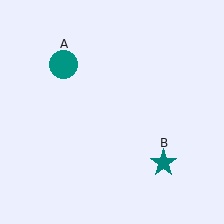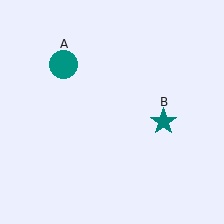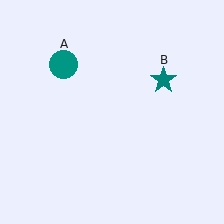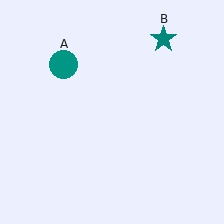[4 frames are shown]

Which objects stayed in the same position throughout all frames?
Teal circle (object A) remained stationary.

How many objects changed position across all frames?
1 object changed position: teal star (object B).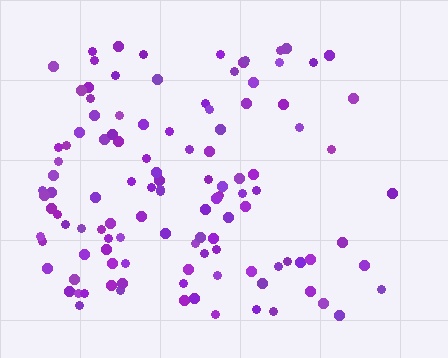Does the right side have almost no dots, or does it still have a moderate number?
Still a moderate number, just noticeably fewer than the left.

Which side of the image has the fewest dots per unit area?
The right.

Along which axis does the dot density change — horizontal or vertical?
Horizontal.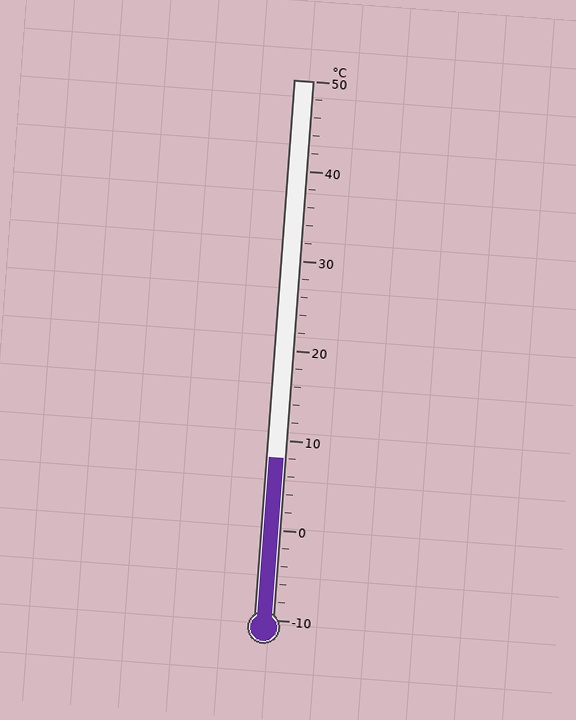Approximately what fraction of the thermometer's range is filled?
The thermometer is filled to approximately 30% of its range.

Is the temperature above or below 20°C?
The temperature is below 20°C.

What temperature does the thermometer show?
The thermometer shows approximately 8°C.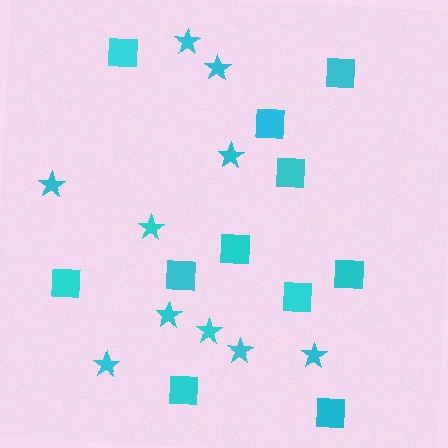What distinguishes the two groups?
There are 2 groups: one group of squares (11) and one group of stars (10).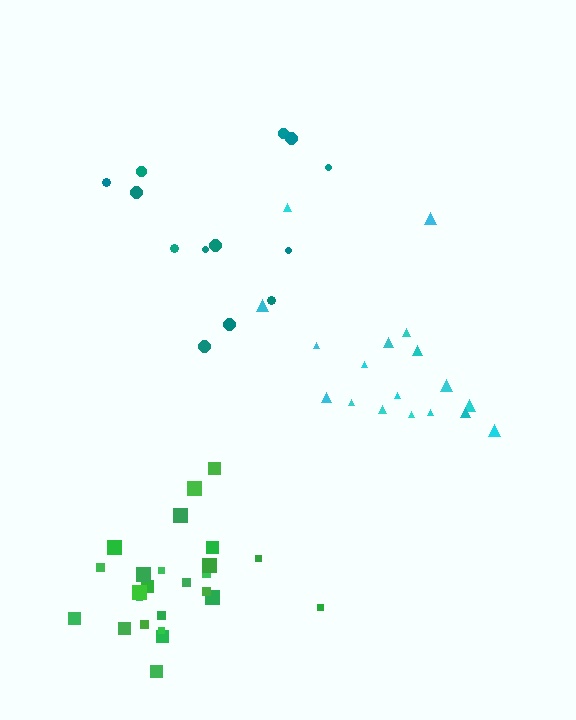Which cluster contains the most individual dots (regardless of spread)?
Green (25).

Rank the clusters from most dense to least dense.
green, cyan, teal.